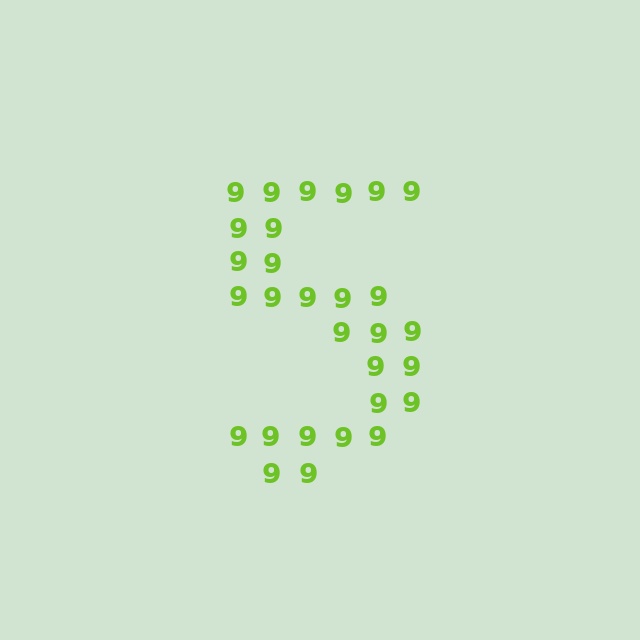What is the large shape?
The large shape is the digit 5.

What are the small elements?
The small elements are digit 9's.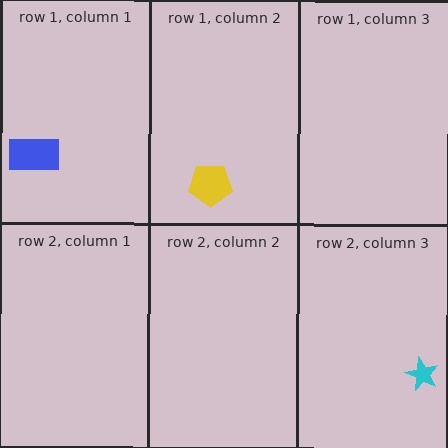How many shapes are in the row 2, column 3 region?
1.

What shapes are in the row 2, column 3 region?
The cyan star.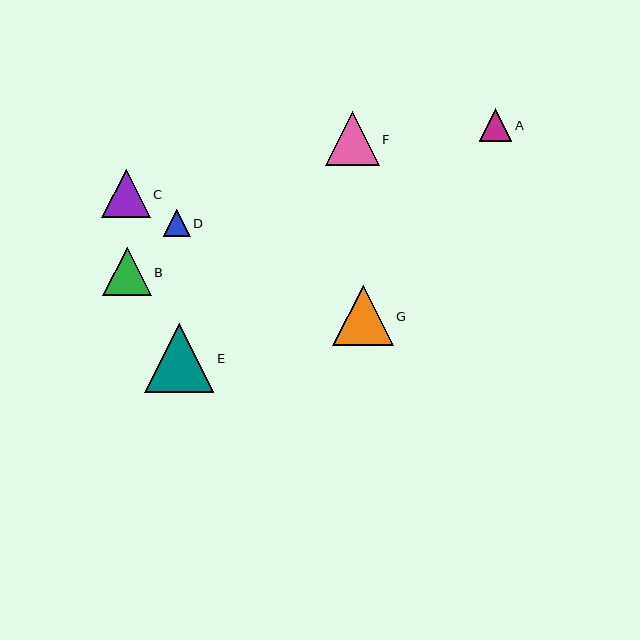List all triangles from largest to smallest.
From largest to smallest: E, G, F, C, B, A, D.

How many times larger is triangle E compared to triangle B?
Triangle E is approximately 1.4 times the size of triangle B.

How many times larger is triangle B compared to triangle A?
Triangle B is approximately 1.5 times the size of triangle A.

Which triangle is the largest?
Triangle E is the largest with a size of approximately 69 pixels.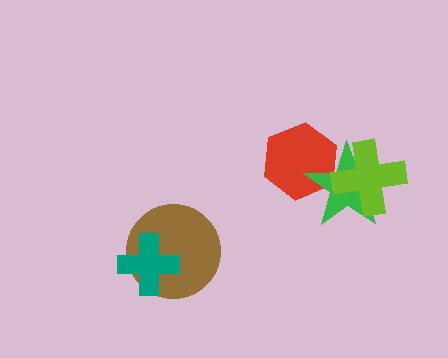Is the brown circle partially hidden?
Yes, it is partially covered by another shape.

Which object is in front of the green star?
The lime cross is in front of the green star.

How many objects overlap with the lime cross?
1 object overlaps with the lime cross.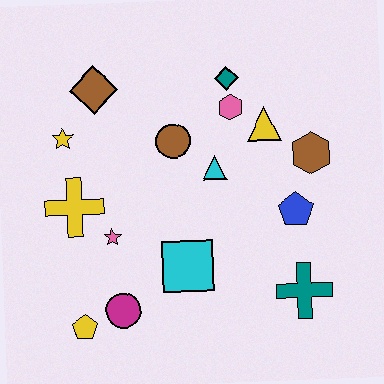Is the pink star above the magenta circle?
Yes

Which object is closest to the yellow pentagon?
The magenta circle is closest to the yellow pentagon.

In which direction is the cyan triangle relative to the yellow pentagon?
The cyan triangle is above the yellow pentagon.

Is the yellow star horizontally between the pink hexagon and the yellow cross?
No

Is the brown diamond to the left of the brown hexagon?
Yes